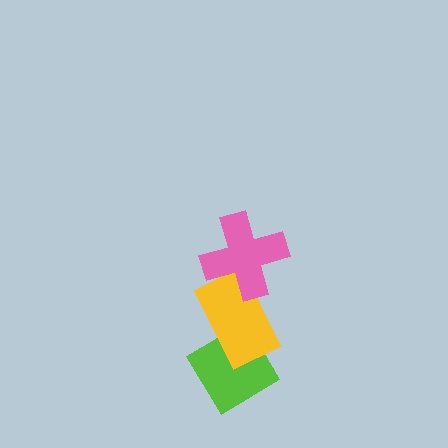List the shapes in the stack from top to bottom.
From top to bottom: the pink cross, the yellow rectangle, the lime diamond.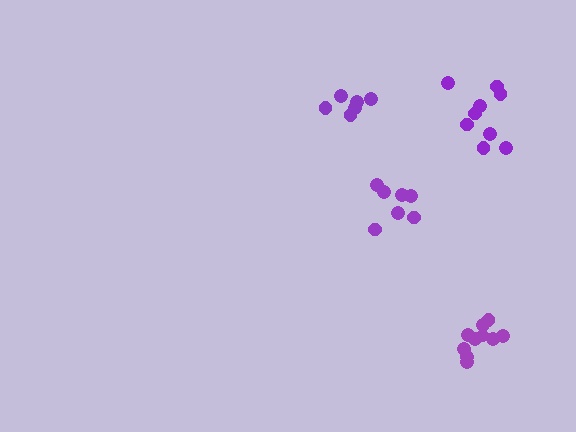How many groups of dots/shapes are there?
There are 4 groups.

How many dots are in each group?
Group 1: 10 dots, Group 2: 7 dots, Group 3: 9 dots, Group 4: 6 dots (32 total).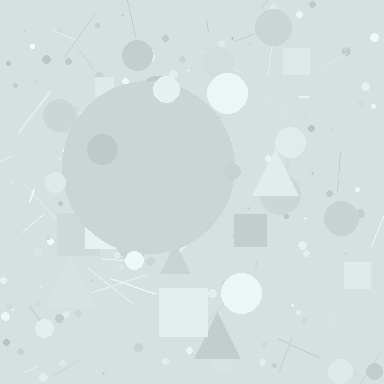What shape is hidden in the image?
A circle is hidden in the image.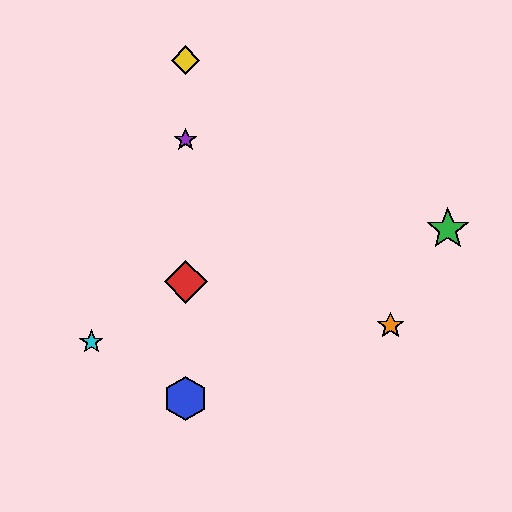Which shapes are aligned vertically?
The red diamond, the blue hexagon, the yellow diamond, the purple star are aligned vertically.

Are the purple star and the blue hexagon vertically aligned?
Yes, both are at x≈186.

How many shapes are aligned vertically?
4 shapes (the red diamond, the blue hexagon, the yellow diamond, the purple star) are aligned vertically.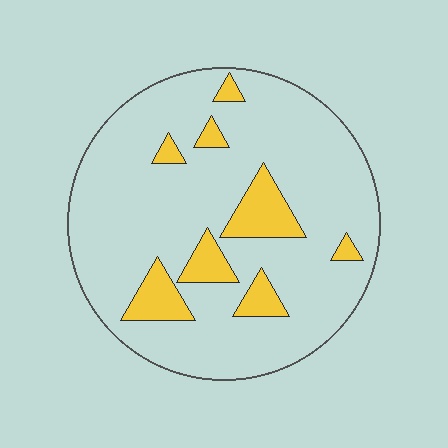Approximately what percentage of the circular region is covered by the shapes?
Approximately 15%.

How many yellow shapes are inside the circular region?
8.